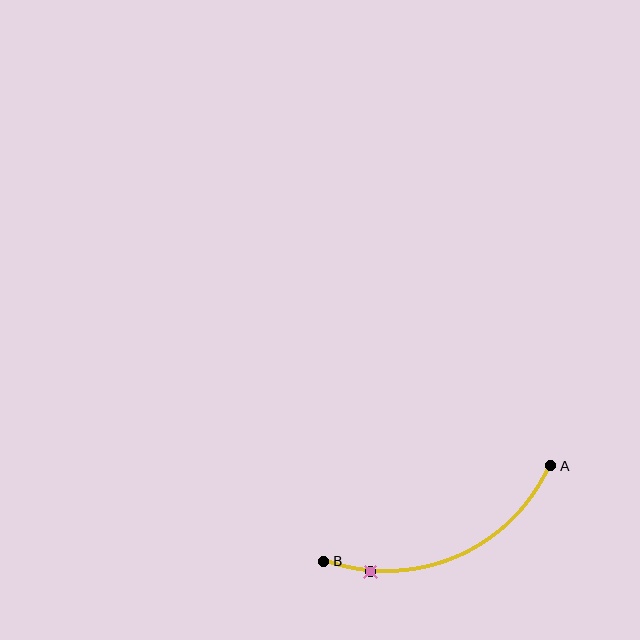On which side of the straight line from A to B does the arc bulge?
The arc bulges below the straight line connecting A and B.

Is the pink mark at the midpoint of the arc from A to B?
No. The pink mark lies on the arc but is closer to endpoint B. The arc midpoint would be at the point on the curve equidistant along the arc from both A and B.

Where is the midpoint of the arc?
The arc midpoint is the point on the curve farthest from the straight line joining A and B. It sits below that line.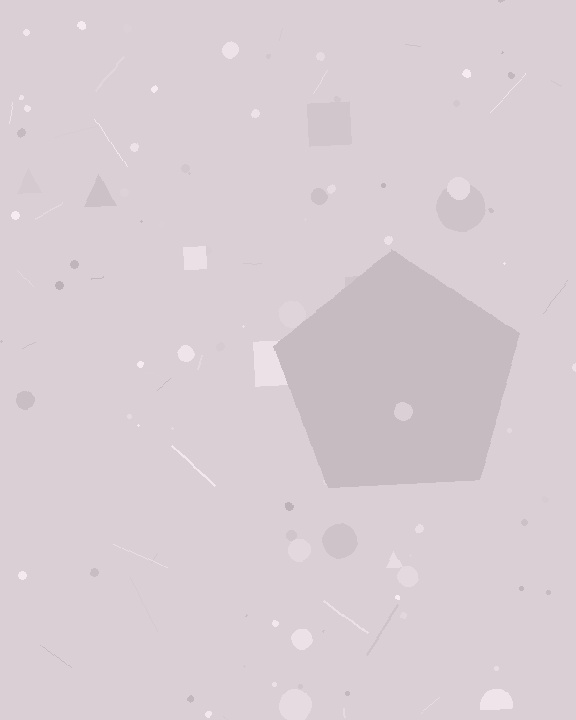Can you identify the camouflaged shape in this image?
The camouflaged shape is a pentagon.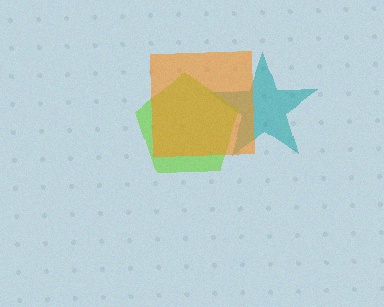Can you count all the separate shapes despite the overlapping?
Yes, there are 3 separate shapes.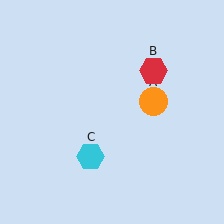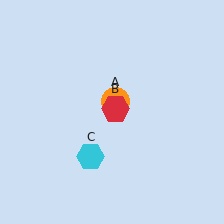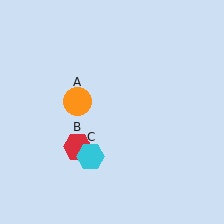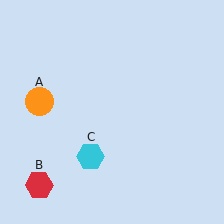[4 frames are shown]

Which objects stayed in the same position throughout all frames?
Cyan hexagon (object C) remained stationary.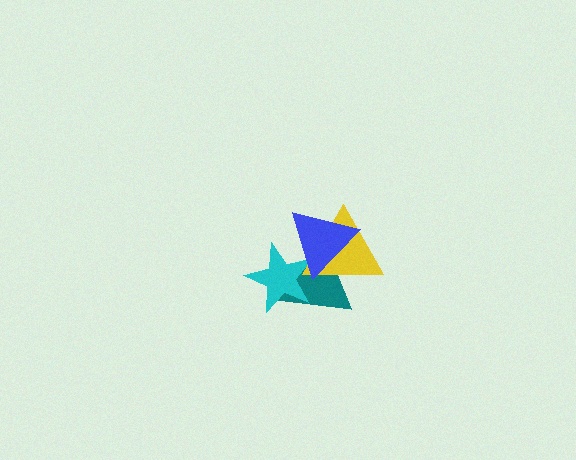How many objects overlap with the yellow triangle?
3 objects overlap with the yellow triangle.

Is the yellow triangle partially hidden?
Yes, it is partially covered by another shape.